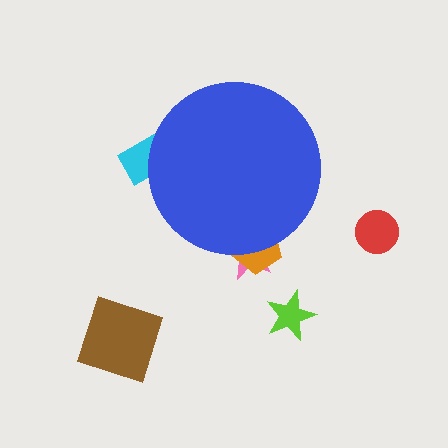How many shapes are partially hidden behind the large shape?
3 shapes are partially hidden.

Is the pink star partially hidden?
Yes, the pink star is partially hidden behind the blue circle.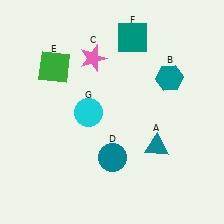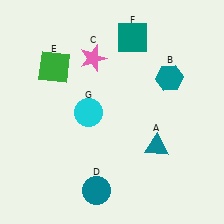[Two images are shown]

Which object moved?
The teal circle (D) moved down.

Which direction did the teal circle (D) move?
The teal circle (D) moved down.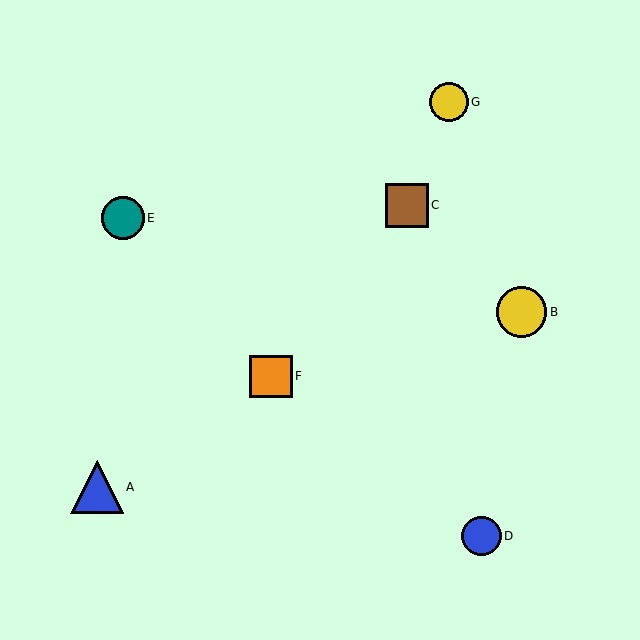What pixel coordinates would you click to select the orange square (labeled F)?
Click at (271, 376) to select the orange square F.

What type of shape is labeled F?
Shape F is an orange square.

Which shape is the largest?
The blue triangle (labeled A) is the largest.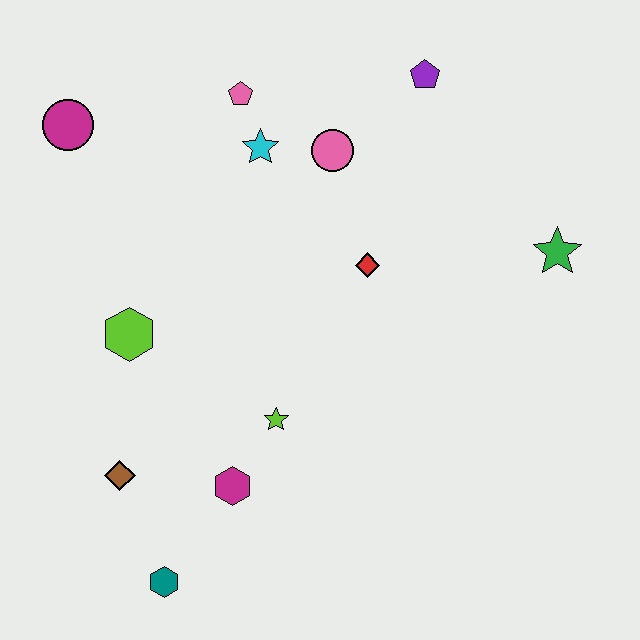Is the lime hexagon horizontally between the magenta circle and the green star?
Yes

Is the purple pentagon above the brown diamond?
Yes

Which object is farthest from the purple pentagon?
The teal hexagon is farthest from the purple pentagon.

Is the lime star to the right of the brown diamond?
Yes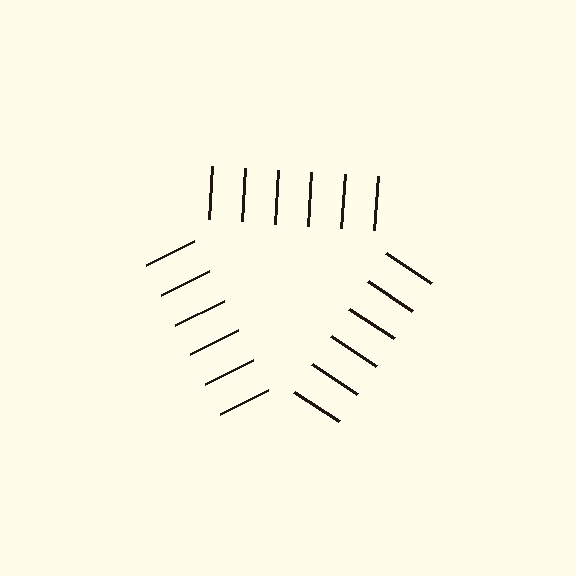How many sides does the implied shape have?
3 sides — the line-ends trace a triangle.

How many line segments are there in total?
18 — 6 along each of the 3 edges.